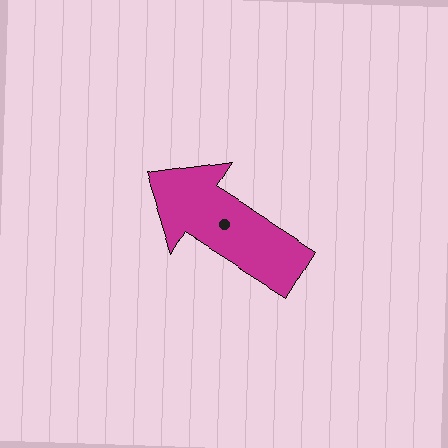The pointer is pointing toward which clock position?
Roughly 10 o'clock.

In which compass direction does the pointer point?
Northwest.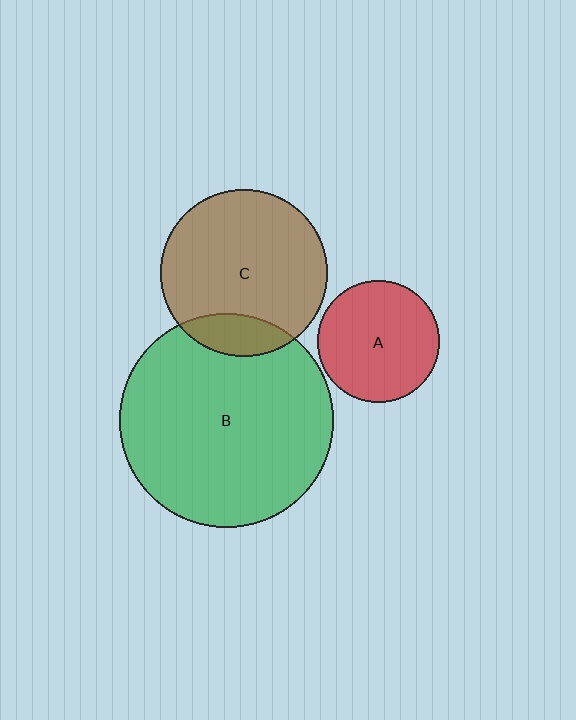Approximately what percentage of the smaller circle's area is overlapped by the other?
Approximately 15%.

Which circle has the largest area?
Circle B (green).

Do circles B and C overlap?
Yes.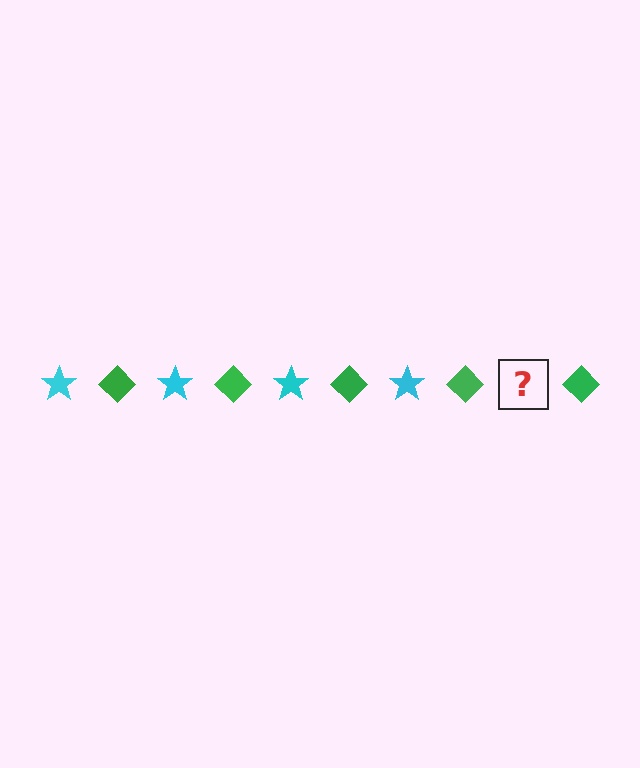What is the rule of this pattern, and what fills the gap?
The rule is that the pattern alternates between cyan star and green diamond. The gap should be filled with a cyan star.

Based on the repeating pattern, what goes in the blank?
The blank should be a cyan star.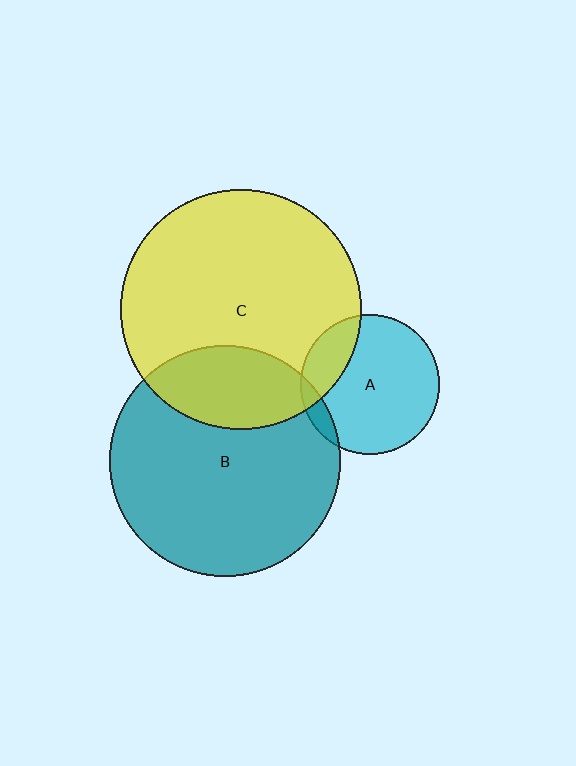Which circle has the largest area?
Circle C (yellow).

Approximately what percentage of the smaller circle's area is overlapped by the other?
Approximately 20%.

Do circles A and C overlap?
Yes.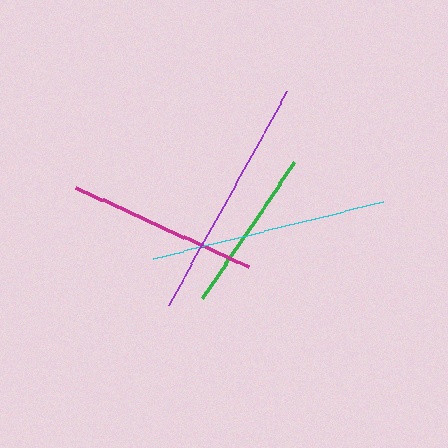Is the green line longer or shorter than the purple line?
The purple line is longer than the green line.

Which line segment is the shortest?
The green line is the shortest at approximately 165 pixels.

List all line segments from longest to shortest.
From longest to shortest: purple, cyan, magenta, green.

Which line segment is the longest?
The purple line is the longest at approximately 244 pixels.